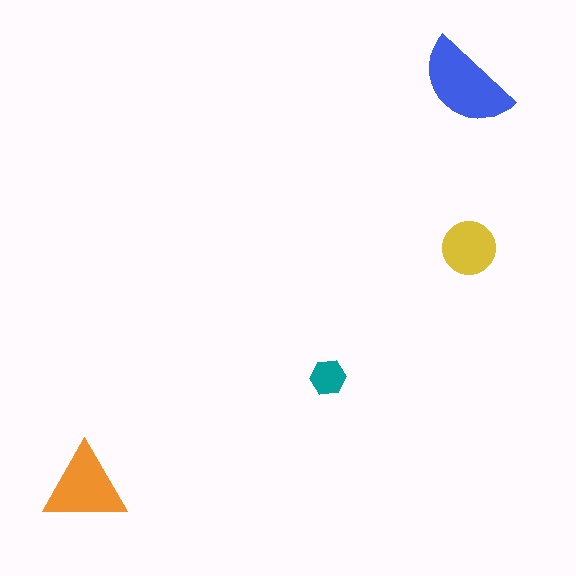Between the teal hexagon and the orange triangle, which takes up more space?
The orange triangle.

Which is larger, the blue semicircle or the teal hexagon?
The blue semicircle.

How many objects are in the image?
There are 4 objects in the image.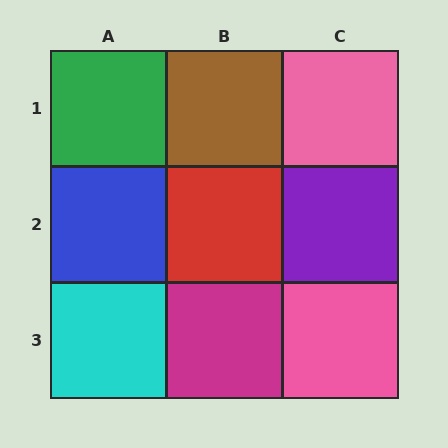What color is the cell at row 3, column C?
Pink.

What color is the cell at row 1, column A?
Green.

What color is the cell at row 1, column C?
Pink.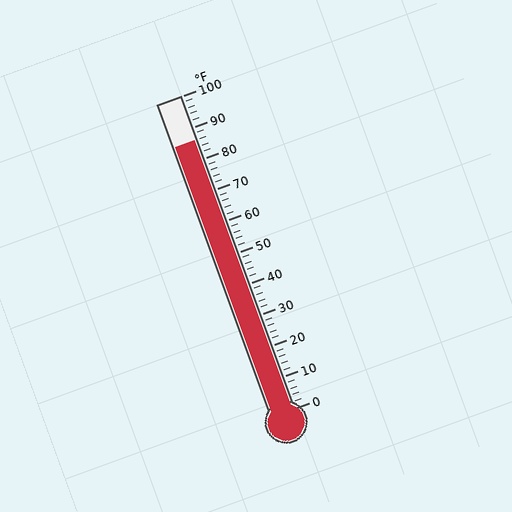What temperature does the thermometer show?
The thermometer shows approximately 86°F.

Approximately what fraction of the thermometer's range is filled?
The thermometer is filled to approximately 85% of its range.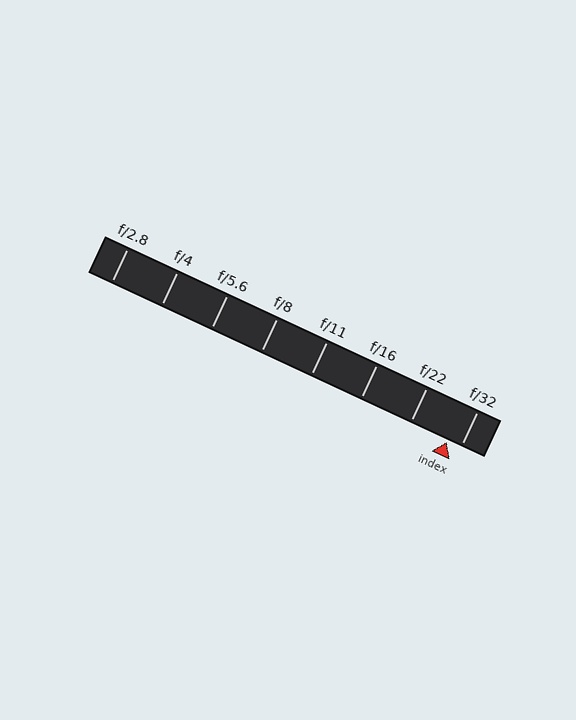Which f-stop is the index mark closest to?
The index mark is closest to f/32.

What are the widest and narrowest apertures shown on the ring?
The widest aperture shown is f/2.8 and the narrowest is f/32.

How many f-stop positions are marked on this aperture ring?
There are 8 f-stop positions marked.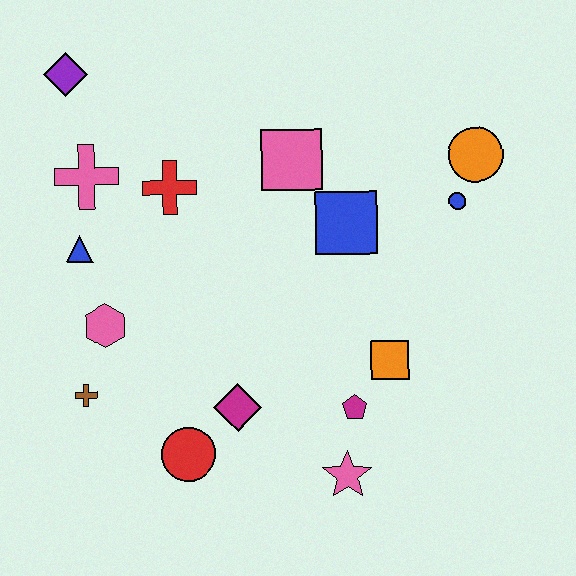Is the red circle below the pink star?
No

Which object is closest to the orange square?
The magenta pentagon is closest to the orange square.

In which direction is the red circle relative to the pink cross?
The red circle is below the pink cross.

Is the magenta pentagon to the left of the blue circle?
Yes